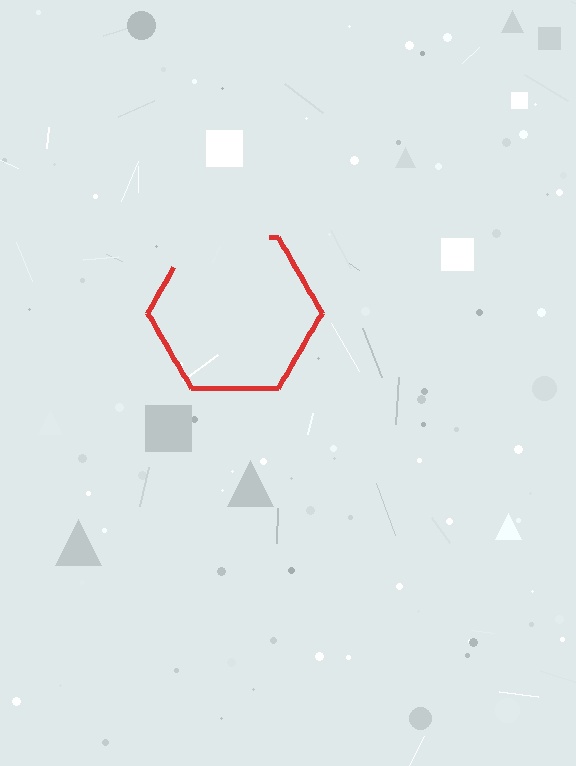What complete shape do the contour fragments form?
The contour fragments form a hexagon.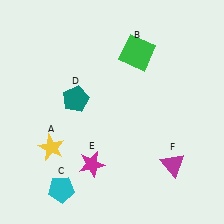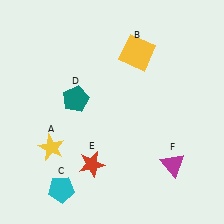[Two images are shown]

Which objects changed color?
B changed from green to yellow. E changed from magenta to red.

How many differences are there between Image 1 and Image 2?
There are 2 differences between the two images.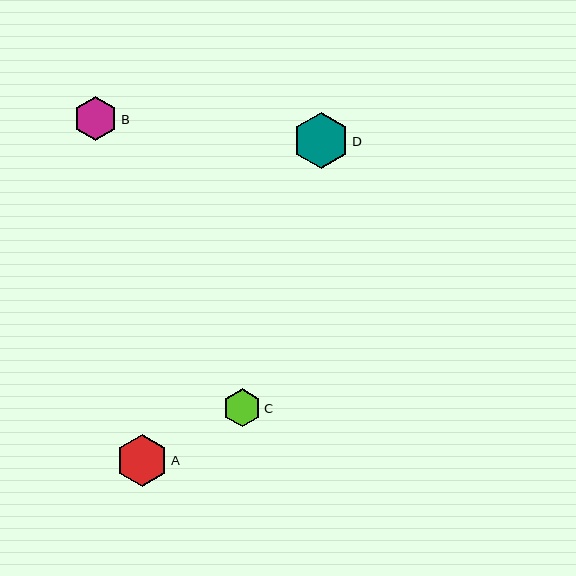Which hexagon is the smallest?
Hexagon C is the smallest with a size of approximately 38 pixels.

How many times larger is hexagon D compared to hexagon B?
Hexagon D is approximately 1.3 times the size of hexagon B.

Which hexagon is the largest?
Hexagon D is the largest with a size of approximately 56 pixels.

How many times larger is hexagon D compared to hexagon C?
Hexagon D is approximately 1.5 times the size of hexagon C.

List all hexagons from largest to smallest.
From largest to smallest: D, A, B, C.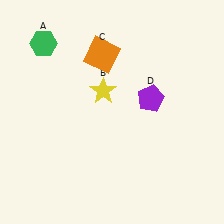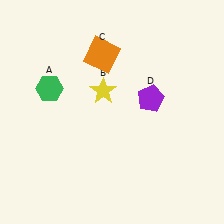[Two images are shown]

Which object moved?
The green hexagon (A) moved down.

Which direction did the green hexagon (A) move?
The green hexagon (A) moved down.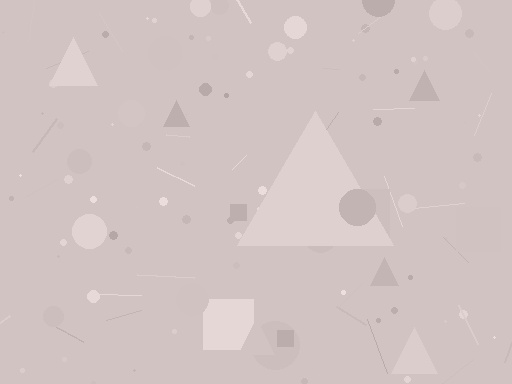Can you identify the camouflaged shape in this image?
The camouflaged shape is a triangle.